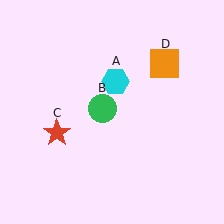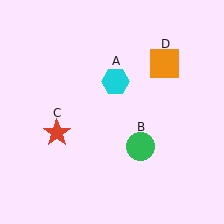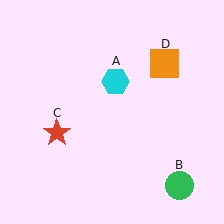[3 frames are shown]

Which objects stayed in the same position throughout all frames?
Cyan hexagon (object A) and red star (object C) and orange square (object D) remained stationary.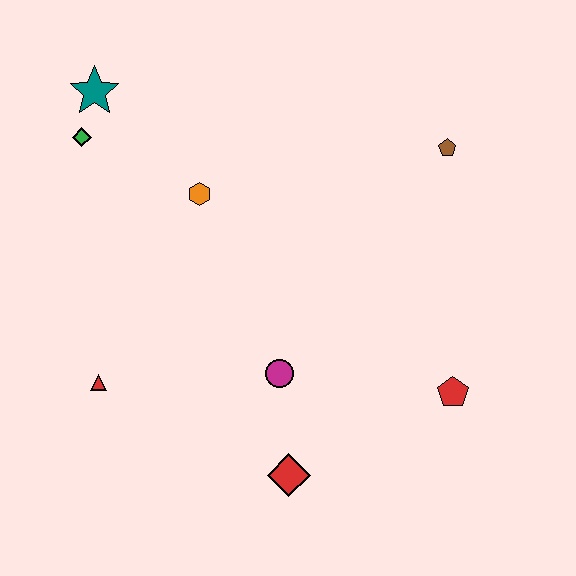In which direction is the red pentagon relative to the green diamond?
The red pentagon is to the right of the green diamond.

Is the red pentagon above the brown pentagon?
No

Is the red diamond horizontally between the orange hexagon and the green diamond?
No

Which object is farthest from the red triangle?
The brown pentagon is farthest from the red triangle.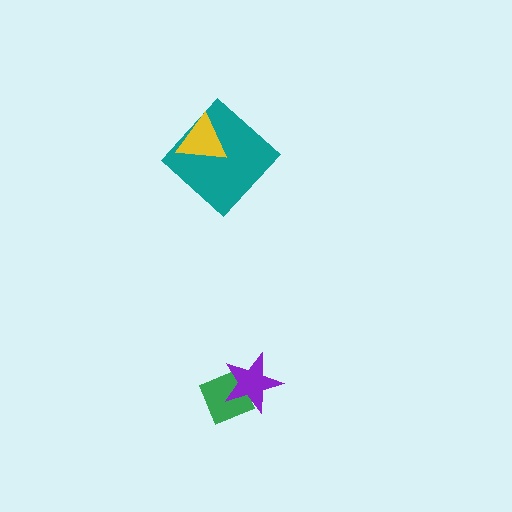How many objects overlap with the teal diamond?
1 object overlaps with the teal diamond.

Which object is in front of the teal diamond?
The yellow triangle is in front of the teal diamond.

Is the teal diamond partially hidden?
Yes, it is partially covered by another shape.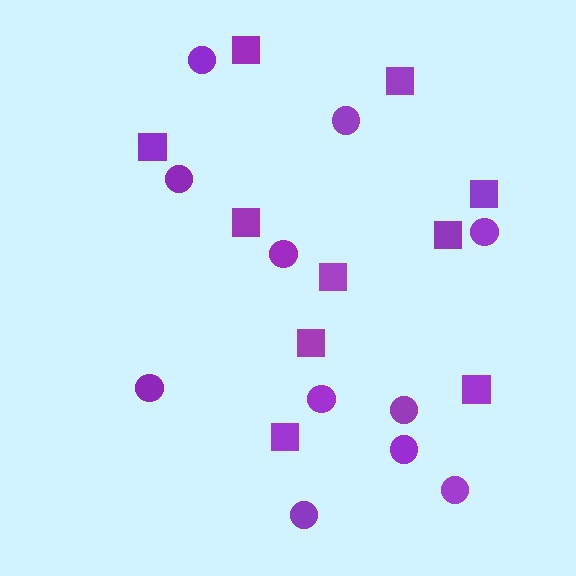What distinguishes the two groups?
There are 2 groups: one group of squares (10) and one group of circles (11).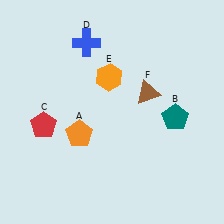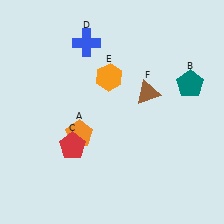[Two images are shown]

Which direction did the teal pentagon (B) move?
The teal pentagon (B) moved up.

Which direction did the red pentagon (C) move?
The red pentagon (C) moved right.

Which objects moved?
The objects that moved are: the teal pentagon (B), the red pentagon (C).